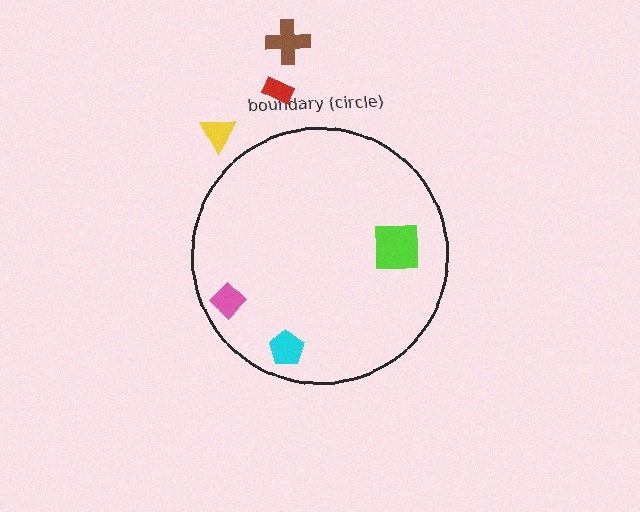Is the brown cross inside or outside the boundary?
Outside.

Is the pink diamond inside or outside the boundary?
Inside.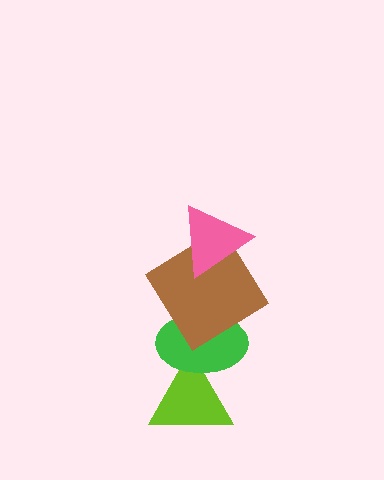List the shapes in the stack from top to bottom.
From top to bottom: the pink triangle, the brown diamond, the green ellipse, the lime triangle.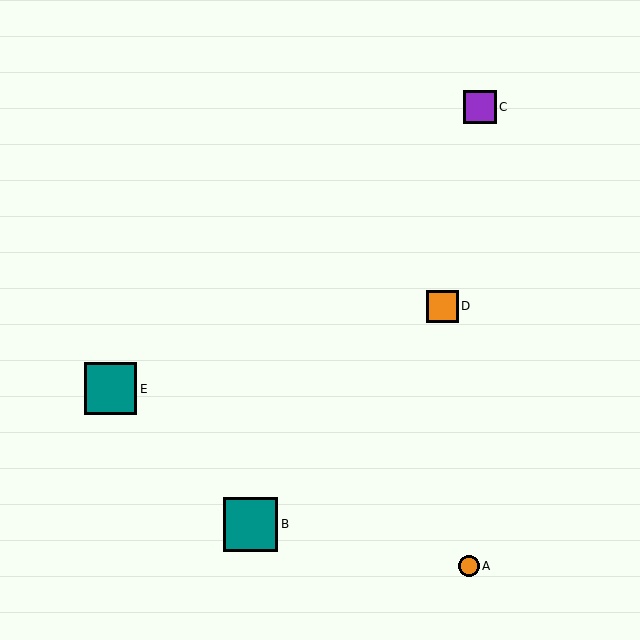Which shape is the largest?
The teal square (labeled B) is the largest.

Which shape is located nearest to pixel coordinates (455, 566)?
The orange circle (labeled A) at (469, 566) is nearest to that location.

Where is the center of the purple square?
The center of the purple square is at (480, 107).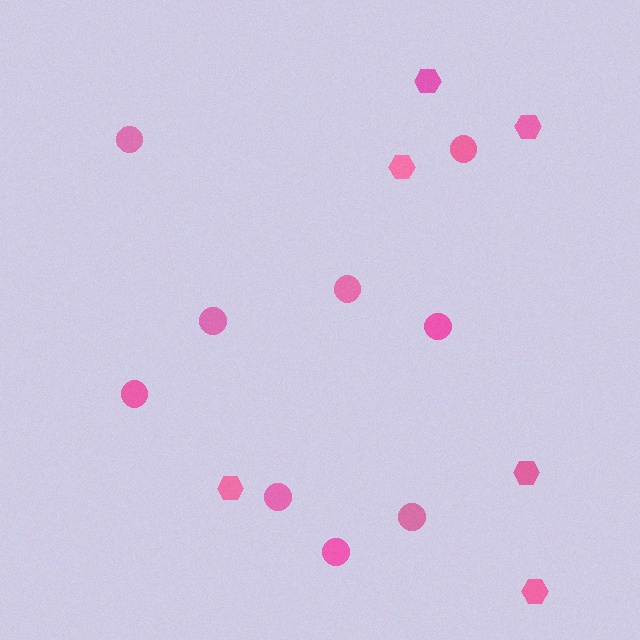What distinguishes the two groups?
There are 2 groups: one group of hexagons (6) and one group of circles (9).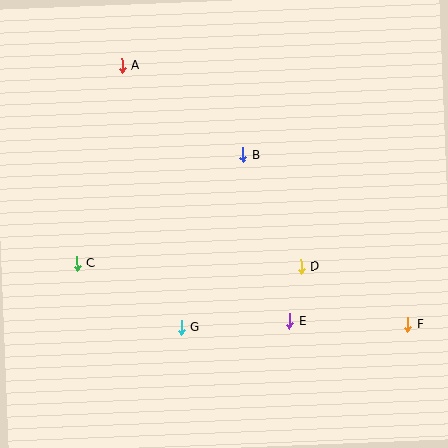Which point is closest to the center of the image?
Point B at (243, 155) is closest to the center.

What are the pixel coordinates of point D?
Point D is at (301, 267).